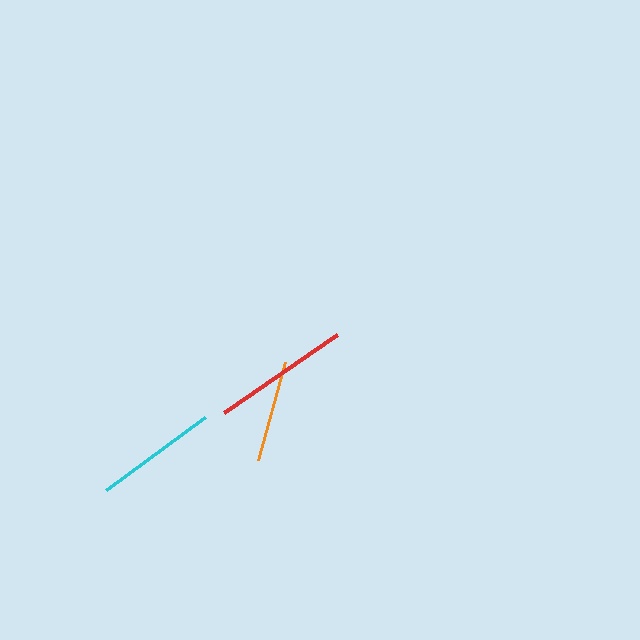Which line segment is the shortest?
The orange line is the shortest at approximately 102 pixels.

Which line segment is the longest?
The red line is the longest at approximately 137 pixels.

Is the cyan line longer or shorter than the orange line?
The cyan line is longer than the orange line.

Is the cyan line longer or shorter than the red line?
The red line is longer than the cyan line.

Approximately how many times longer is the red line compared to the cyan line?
The red line is approximately 1.1 times the length of the cyan line.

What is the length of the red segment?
The red segment is approximately 137 pixels long.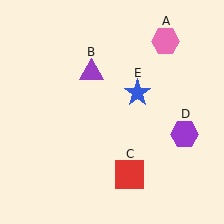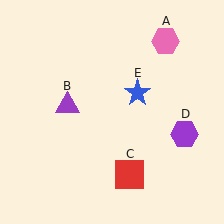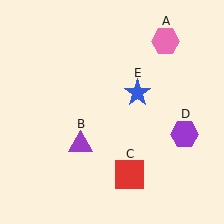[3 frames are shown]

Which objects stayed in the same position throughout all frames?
Pink hexagon (object A) and red square (object C) and purple hexagon (object D) and blue star (object E) remained stationary.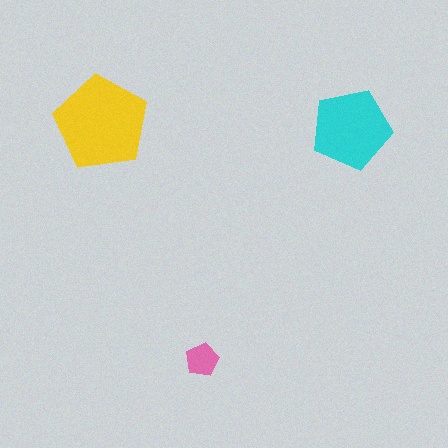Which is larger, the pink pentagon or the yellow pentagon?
The yellow one.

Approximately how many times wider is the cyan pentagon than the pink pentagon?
About 2.5 times wider.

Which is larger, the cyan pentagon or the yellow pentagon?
The yellow one.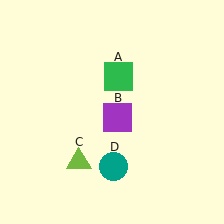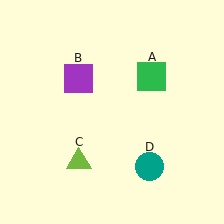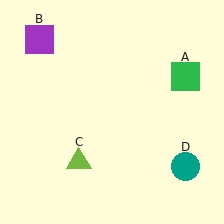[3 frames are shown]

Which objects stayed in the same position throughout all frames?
Lime triangle (object C) remained stationary.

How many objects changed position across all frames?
3 objects changed position: green square (object A), purple square (object B), teal circle (object D).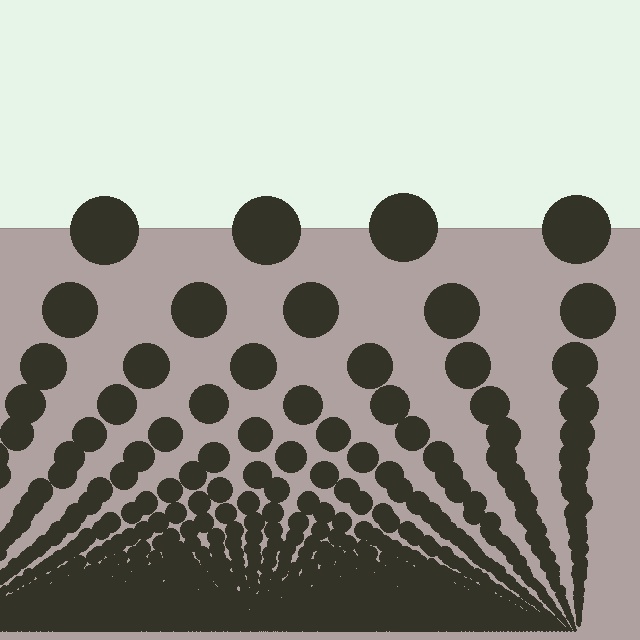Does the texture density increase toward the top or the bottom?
Density increases toward the bottom.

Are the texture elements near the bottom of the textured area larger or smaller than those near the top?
Smaller. The gradient is inverted — elements near the bottom are smaller and denser.